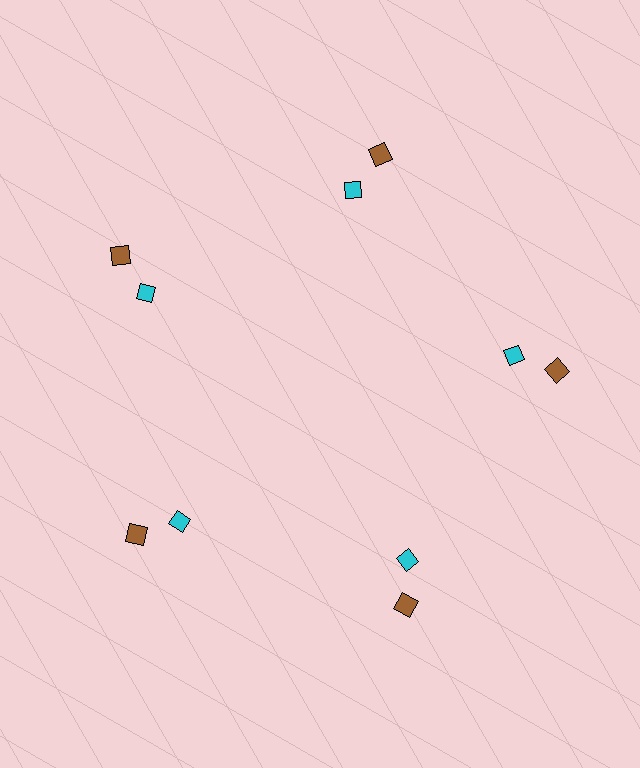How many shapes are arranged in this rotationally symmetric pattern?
There are 10 shapes, arranged in 5 groups of 2.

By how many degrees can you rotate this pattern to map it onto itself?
The pattern maps onto itself every 72 degrees of rotation.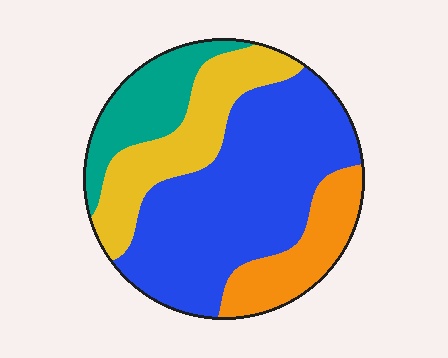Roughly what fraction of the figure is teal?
Teal takes up less than a sixth of the figure.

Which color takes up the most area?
Blue, at roughly 50%.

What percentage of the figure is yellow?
Yellow covers about 20% of the figure.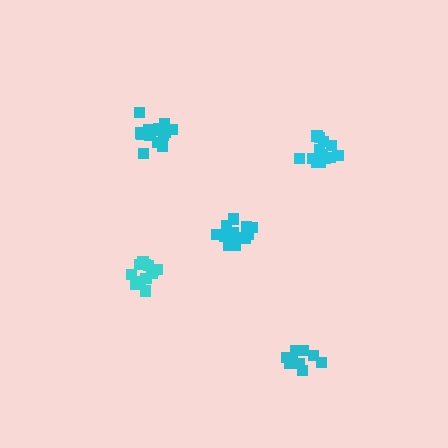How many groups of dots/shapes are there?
There are 5 groups.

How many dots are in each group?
Group 1: 11 dots, Group 2: 13 dots, Group 3: 15 dots, Group 4: 13 dots, Group 5: 13 dots (65 total).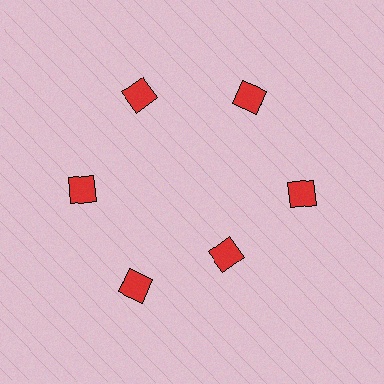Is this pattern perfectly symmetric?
No. The 6 red diamonds are arranged in a ring, but one element near the 5 o'clock position is pulled inward toward the center, breaking the 6-fold rotational symmetry.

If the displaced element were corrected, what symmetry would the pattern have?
It would have 6-fold rotational symmetry — the pattern would map onto itself every 60 degrees.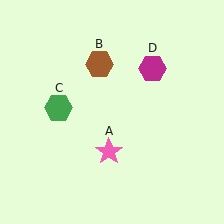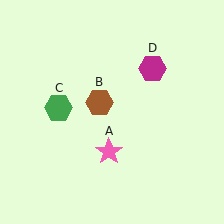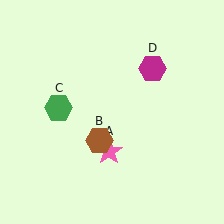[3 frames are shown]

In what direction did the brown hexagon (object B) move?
The brown hexagon (object B) moved down.